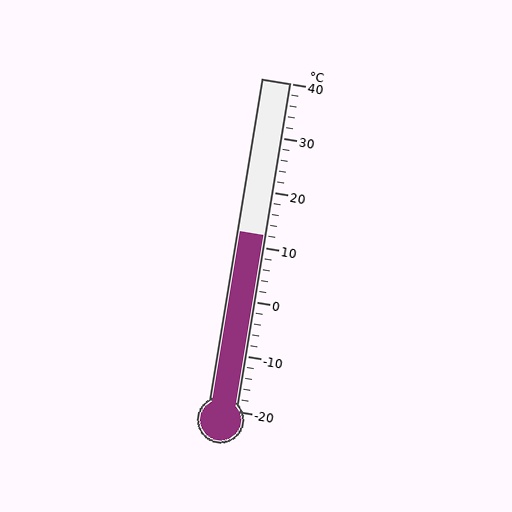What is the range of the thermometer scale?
The thermometer scale ranges from -20°C to 40°C.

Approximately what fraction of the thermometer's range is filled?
The thermometer is filled to approximately 55% of its range.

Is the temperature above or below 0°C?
The temperature is above 0°C.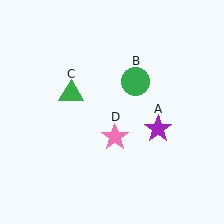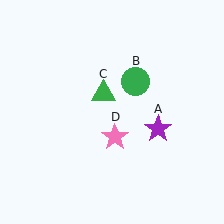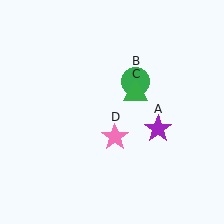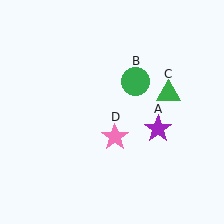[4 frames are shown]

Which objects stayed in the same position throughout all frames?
Purple star (object A) and green circle (object B) and pink star (object D) remained stationary.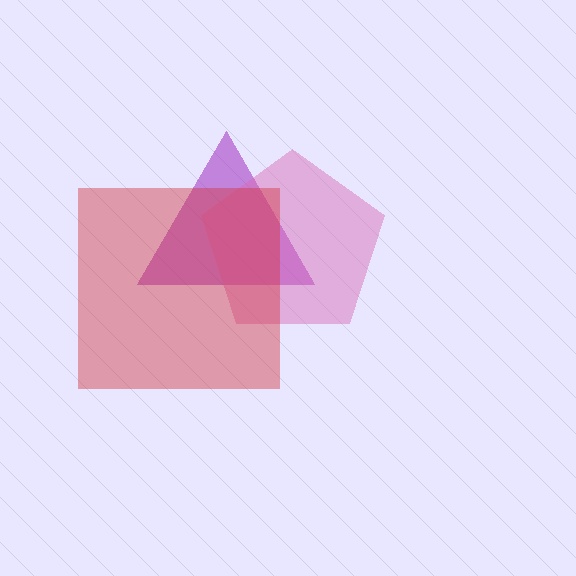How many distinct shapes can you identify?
There are 3 distinct shapes: a purple triangle, a pink pentagon, a red square.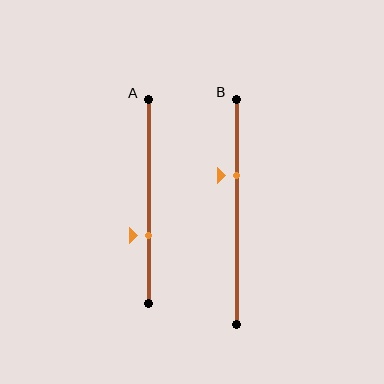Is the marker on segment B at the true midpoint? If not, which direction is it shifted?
No, the marker on segment B is shifted upward by about 16% of the segment length.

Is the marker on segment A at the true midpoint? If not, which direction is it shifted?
No, the marker on segment A is shifted downward by about 17% of the segment length.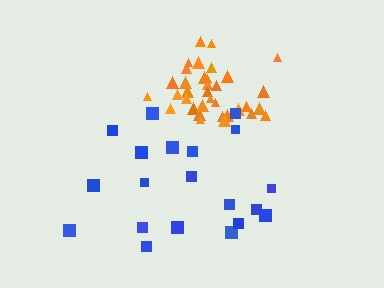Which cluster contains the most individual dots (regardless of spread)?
Orange (35).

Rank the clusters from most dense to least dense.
orange, blue.